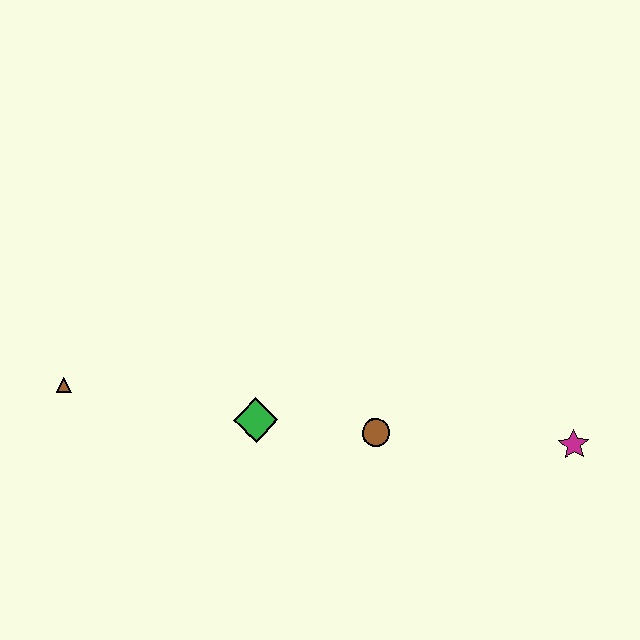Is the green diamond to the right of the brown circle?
No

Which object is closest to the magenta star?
The brown circle is closest to the magenta star.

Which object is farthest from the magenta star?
The brown triangle is farthest from the magenta star.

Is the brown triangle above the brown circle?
Yes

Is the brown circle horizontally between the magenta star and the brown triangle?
Yes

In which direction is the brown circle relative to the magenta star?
The brown circle is to the left of the magenta star.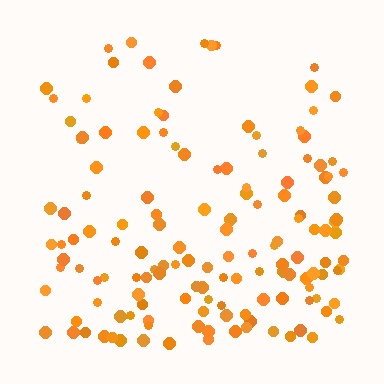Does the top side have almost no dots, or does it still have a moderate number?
Still a moderate number, just noticeably fewer than the bottom.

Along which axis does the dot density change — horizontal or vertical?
Vertical.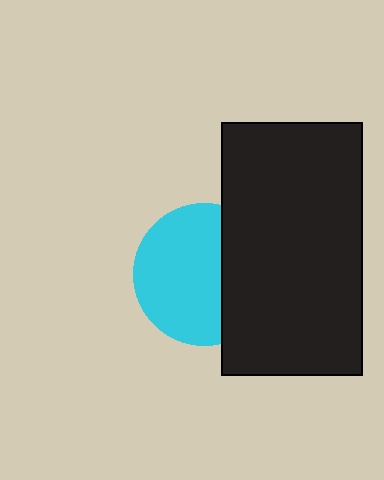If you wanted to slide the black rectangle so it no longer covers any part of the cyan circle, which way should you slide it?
Slide it right — that is the most direct way to separate the two shapes.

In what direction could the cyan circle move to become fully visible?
The cyan circle could move left. That would shift it out from behind the black rectangle entirely.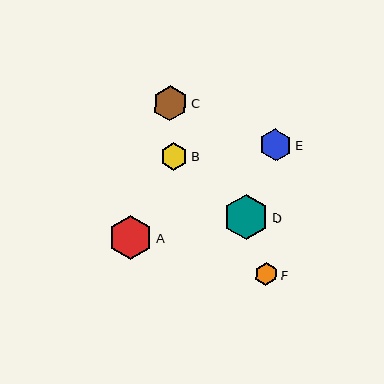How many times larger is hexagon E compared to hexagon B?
Hexagon E is approximately 1.2 times the size of hexagon B.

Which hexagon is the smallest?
Hexagon F is the smallest with a size of approximately 23 pixels.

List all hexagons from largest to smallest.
From largest to smallest: D, A, C, E, B, F.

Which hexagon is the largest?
Hexagon D is the largest with a size of approximately 45 pixels.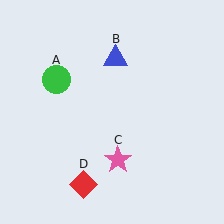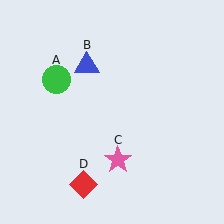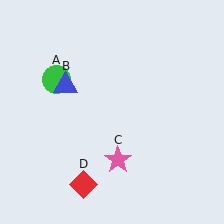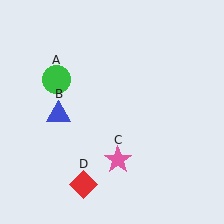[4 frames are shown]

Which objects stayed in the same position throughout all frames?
Green circle (object A) and pink star (object C) and red diamond (object D) remained stationary.